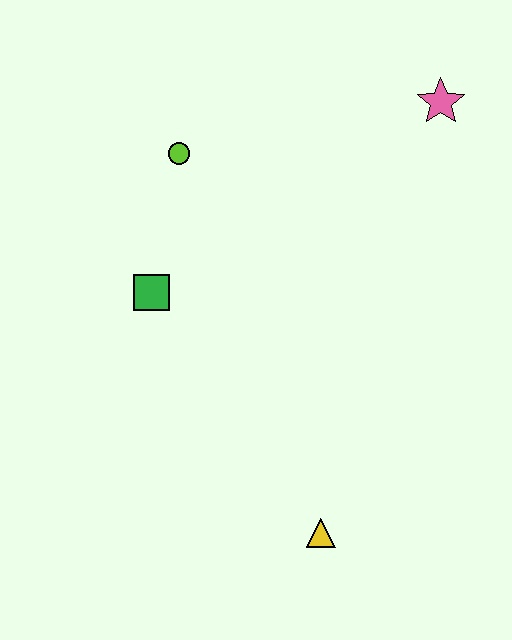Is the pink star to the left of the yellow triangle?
No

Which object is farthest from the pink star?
The yellow triangle is farthest from the pink star.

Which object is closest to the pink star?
The lime circle is closest to the pink star.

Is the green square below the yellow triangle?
No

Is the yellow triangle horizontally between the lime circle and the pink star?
Yes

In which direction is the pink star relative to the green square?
The pink star is to the right of the green square.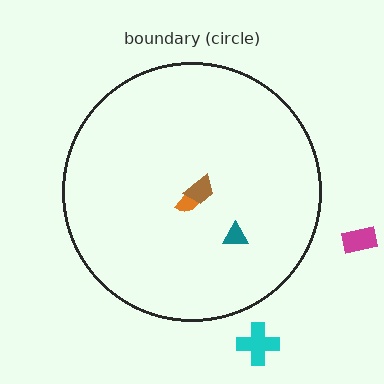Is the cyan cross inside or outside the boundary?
Outside.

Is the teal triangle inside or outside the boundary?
Inside.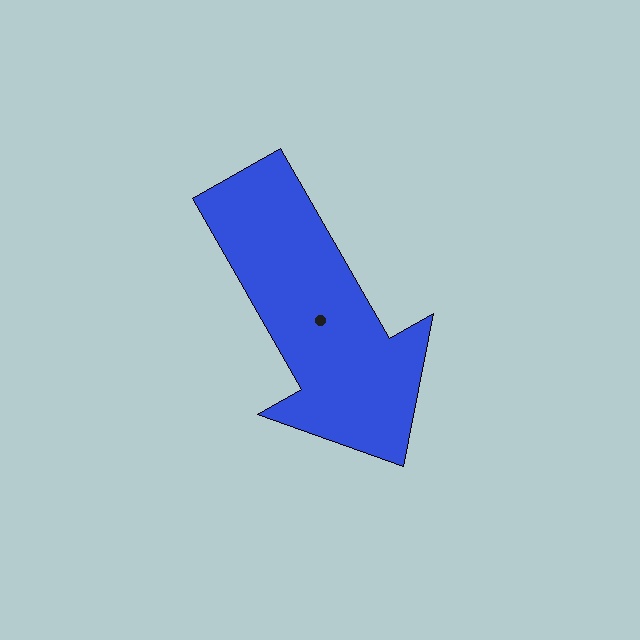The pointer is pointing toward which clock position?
Roughly 5 o'clock.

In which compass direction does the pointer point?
Southeast.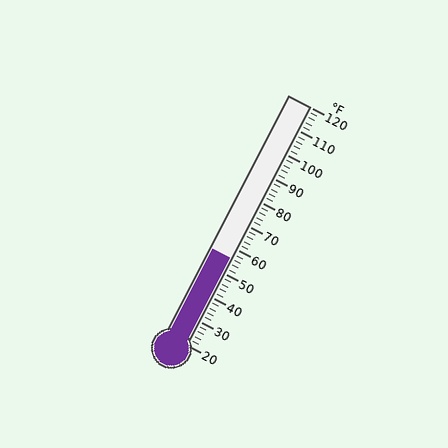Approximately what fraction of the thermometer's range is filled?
The thermometer is filled to approximately 35% of its range.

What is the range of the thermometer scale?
The thermometer scale ranges from 20°F to 120°F.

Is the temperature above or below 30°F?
The temperature is above 30°F.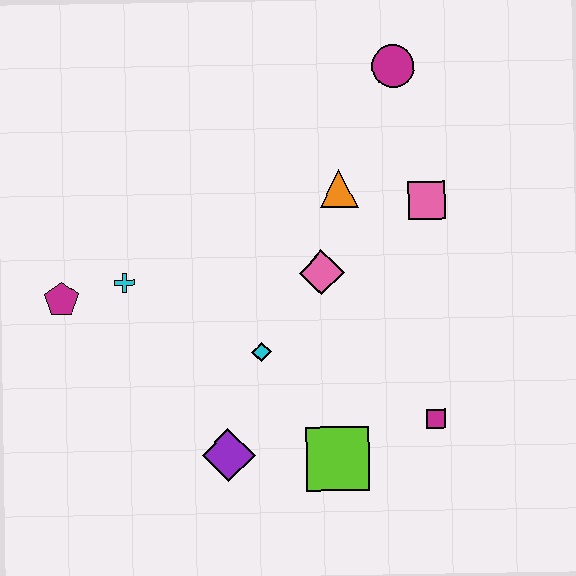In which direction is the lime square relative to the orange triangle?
The lime square is below the orange triangle.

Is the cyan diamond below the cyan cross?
Yes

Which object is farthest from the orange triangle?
The magenta pentagon is farthest from the orange triangle.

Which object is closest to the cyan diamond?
The pink diamond is closest to the cyan diamond.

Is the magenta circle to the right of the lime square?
Yes